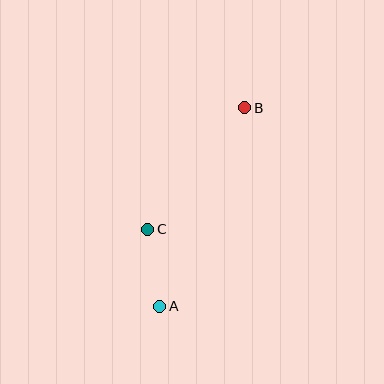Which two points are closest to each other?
Points A and C are closest to each other.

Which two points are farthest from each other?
Points A and B are farthest from each other.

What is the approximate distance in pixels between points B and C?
The distance between B and C is approximately 155 pixels.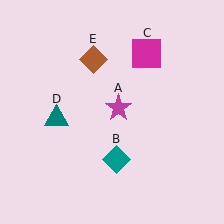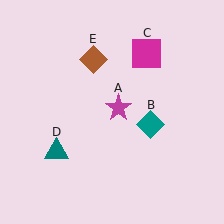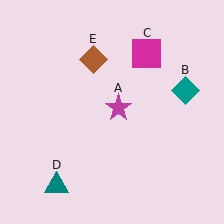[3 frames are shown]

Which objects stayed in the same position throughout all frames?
Magenta star (object A) and magenta square (object C) and brown diamond (object E) remained stationary.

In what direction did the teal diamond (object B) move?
The teal diamond (object B) moved up and to the right.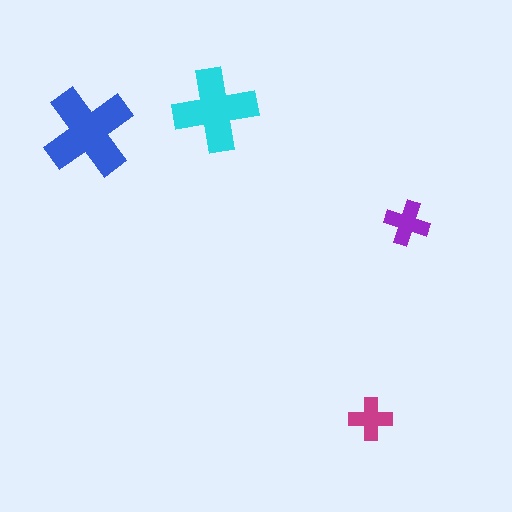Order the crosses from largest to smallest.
the blue one, the cyan one, the purple one, the magenta one.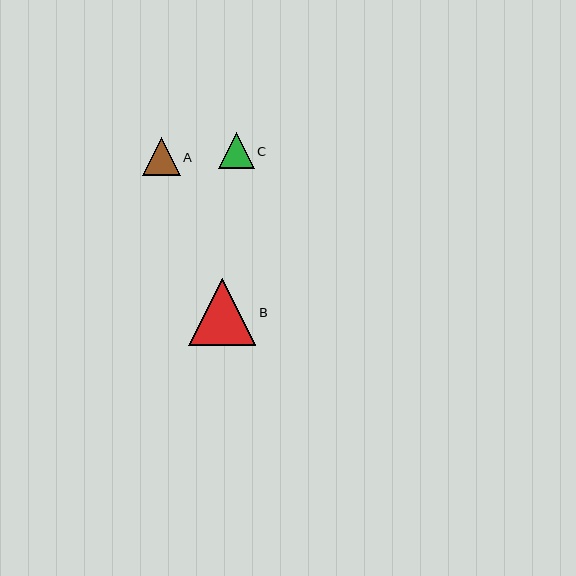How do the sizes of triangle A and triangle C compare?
Triangle A and triangle C are approximately the same size.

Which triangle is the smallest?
Triangle C is the smallest with a size of approximately 36 pixels.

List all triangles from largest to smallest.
From largest to smallest: B, A, C.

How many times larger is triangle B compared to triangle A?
Triangle B is approximately 1.8 times the size of triangle A.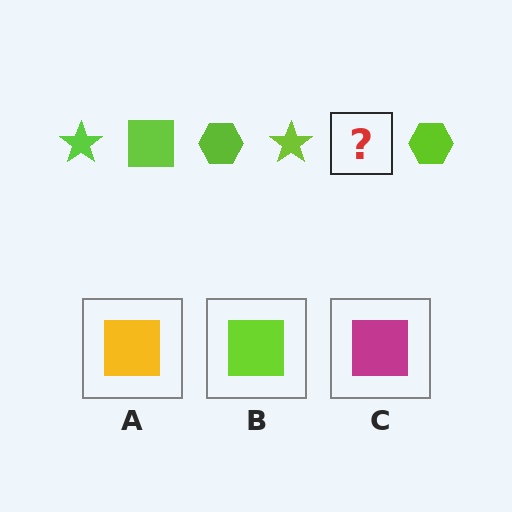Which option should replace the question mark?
Option B.